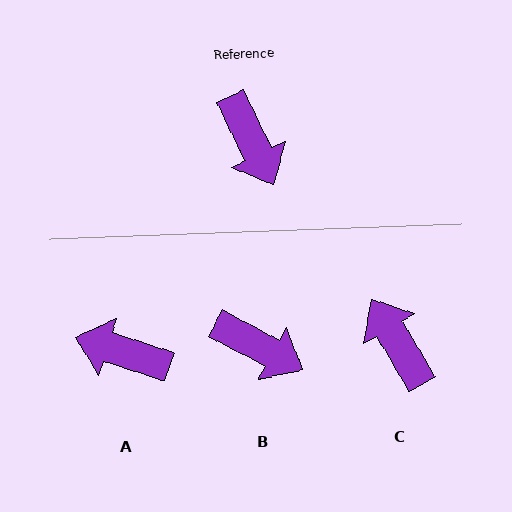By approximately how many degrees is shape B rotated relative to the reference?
Approximately 36 degrees counter-clockwise.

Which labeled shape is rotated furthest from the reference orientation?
C, about 175 degrees away.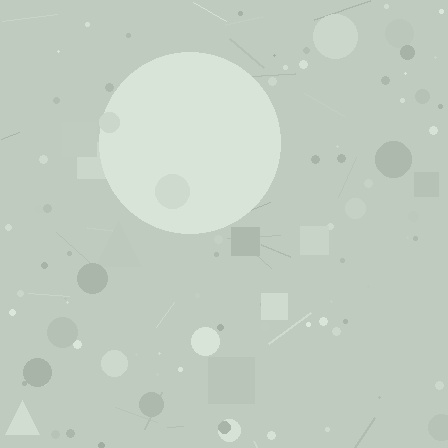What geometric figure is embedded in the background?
A circle is embedded in the background.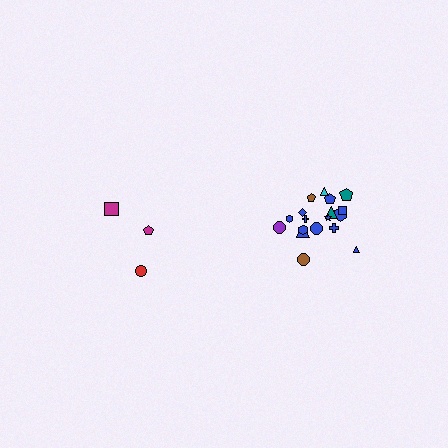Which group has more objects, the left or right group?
The right group.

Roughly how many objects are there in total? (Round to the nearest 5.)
Roughly 20 objects in total.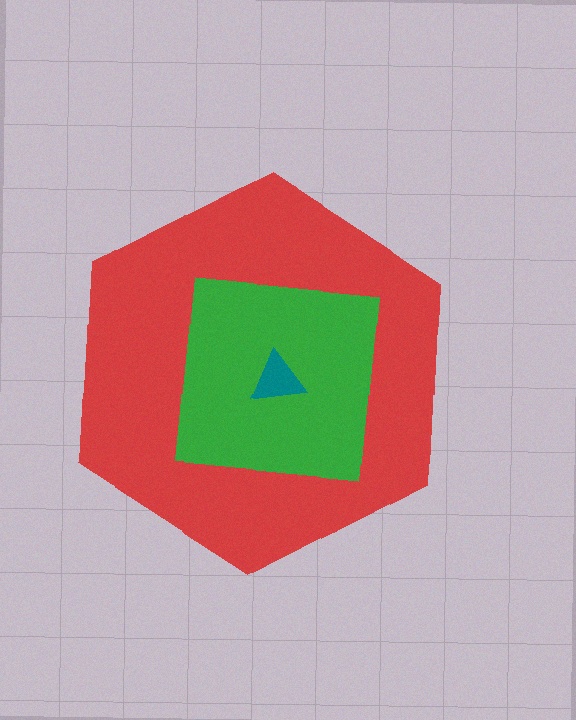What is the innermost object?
The teal triangle.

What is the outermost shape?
The red hexagon.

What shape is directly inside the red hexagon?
The green square.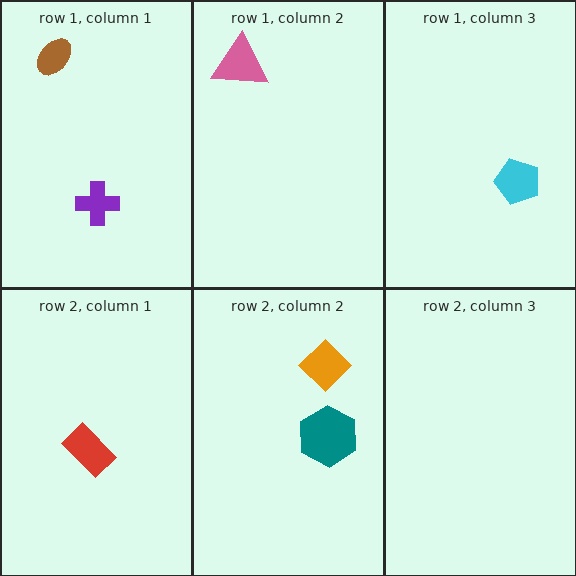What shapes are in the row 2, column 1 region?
The red rectangle.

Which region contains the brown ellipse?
The row 1, column 1 region.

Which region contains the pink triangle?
The row 1, column 2 region.